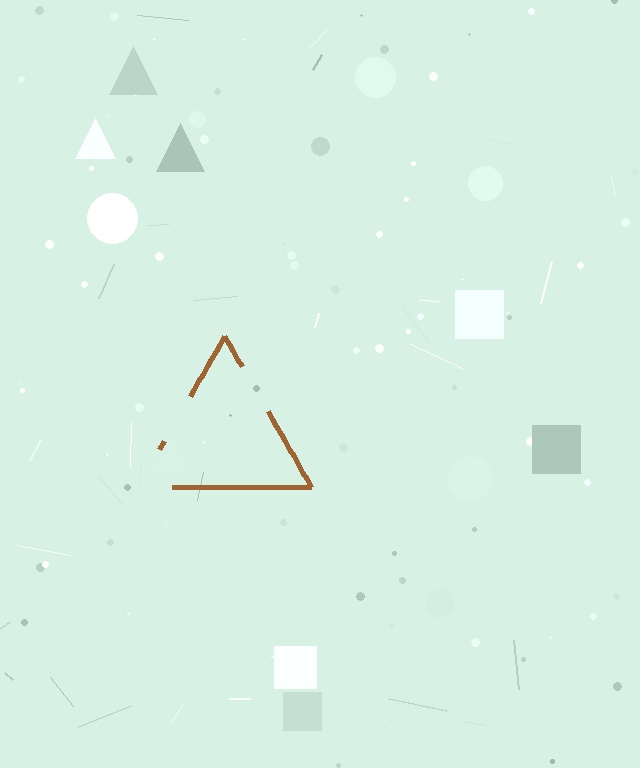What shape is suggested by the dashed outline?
The dashed outline suggests a triangle.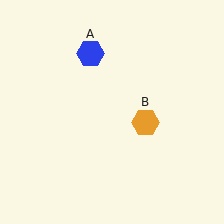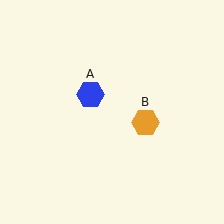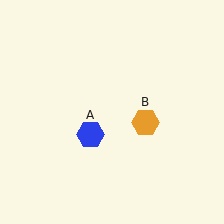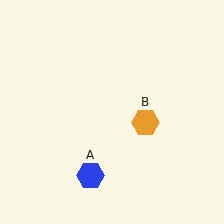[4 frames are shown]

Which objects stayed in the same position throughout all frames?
Orange hexagon (object B) remained stationary.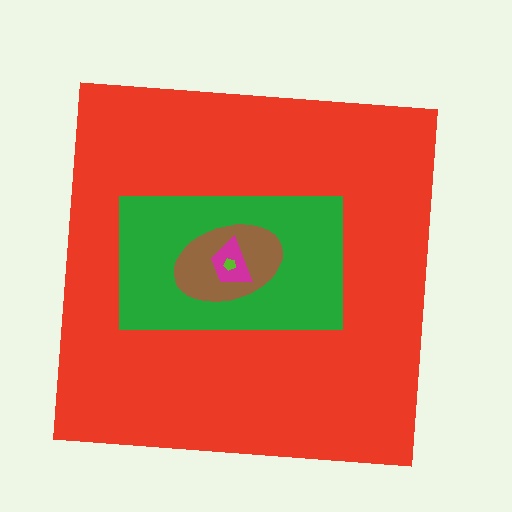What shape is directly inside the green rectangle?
The brown ellipse.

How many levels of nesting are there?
5.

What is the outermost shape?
The red square.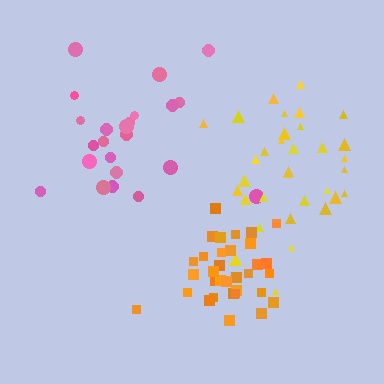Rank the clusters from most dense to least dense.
orange, yellow, pink.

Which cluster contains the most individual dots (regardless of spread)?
Yellow (34).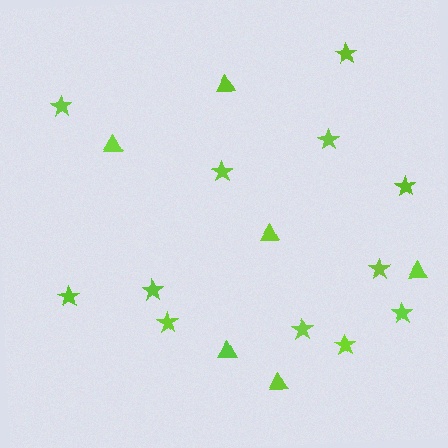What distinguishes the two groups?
There are 2 groups: one group of triangles (6) and one group of stars (12).